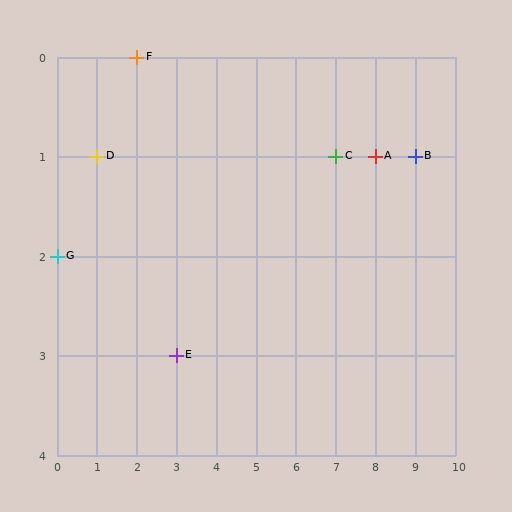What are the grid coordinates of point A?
Point A is at grid coordinates (8, 1).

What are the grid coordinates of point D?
Point D is at grid coordinates (1, 1).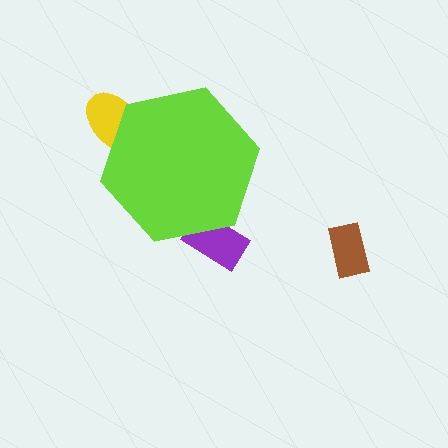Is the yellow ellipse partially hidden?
Yes, the yellow ellipse is partially hidden behind the lime hexagon.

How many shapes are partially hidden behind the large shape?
2 shapes are partially hidden.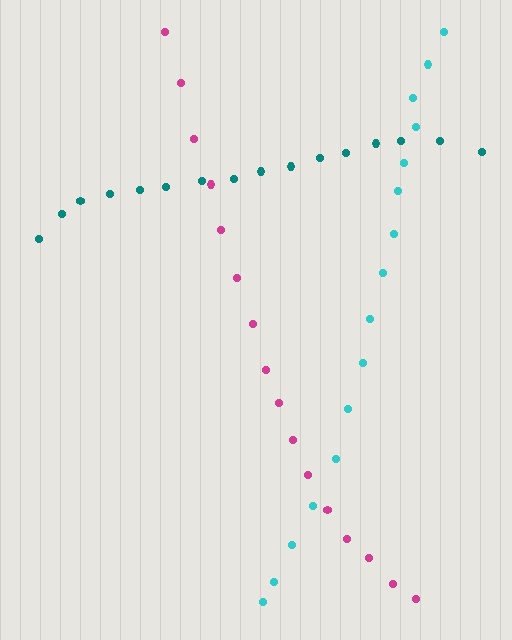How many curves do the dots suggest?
There are 3 distinct paths.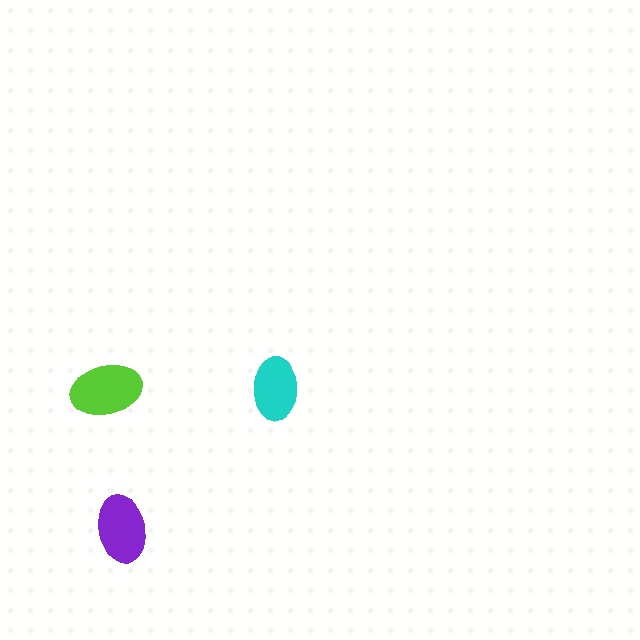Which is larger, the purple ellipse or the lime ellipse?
The lime one.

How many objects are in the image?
There are 3 objects in the image.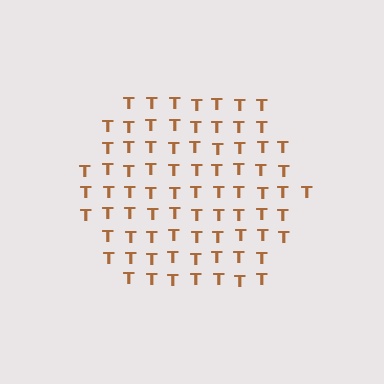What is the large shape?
The large shape is a hexagon.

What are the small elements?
The small elements are letter T's.